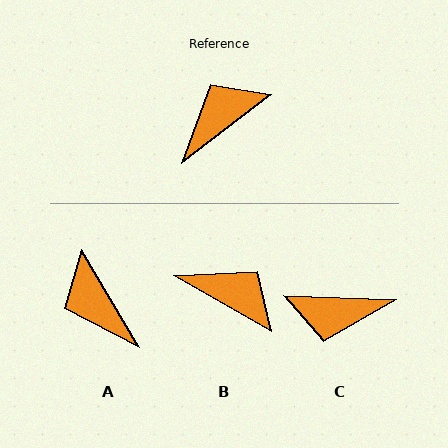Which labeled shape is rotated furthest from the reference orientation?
C, about 141 degrees away.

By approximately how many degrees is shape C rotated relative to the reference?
Approximately 141 degrees counter-clockwise.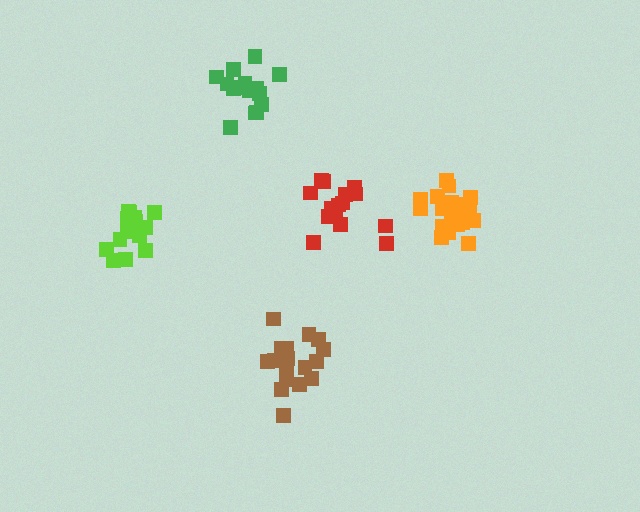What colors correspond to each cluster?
The clusters are colored: red, orange, green, lime, brown.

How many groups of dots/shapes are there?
There are 5 groups.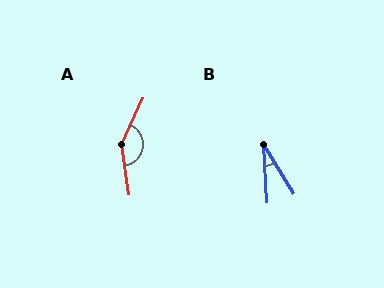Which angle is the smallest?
B, at approximately 28 degrees.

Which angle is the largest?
A, at approximately 147 degrees.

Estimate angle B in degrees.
Approximately 28 degrees.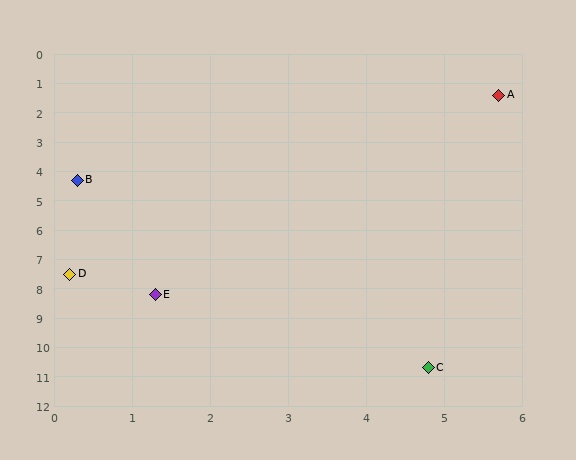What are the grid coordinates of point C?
Point C is at approximately (4.8, 10.7).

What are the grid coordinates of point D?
Point D is at approximately (0.2, 7.5).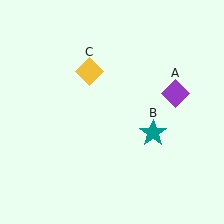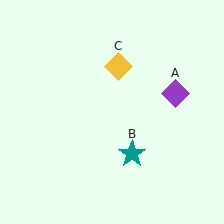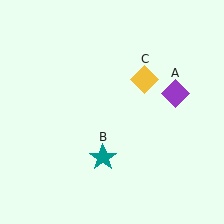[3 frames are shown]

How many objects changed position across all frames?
2 objects changed position: teal star (object B), yellow diamond (object C).